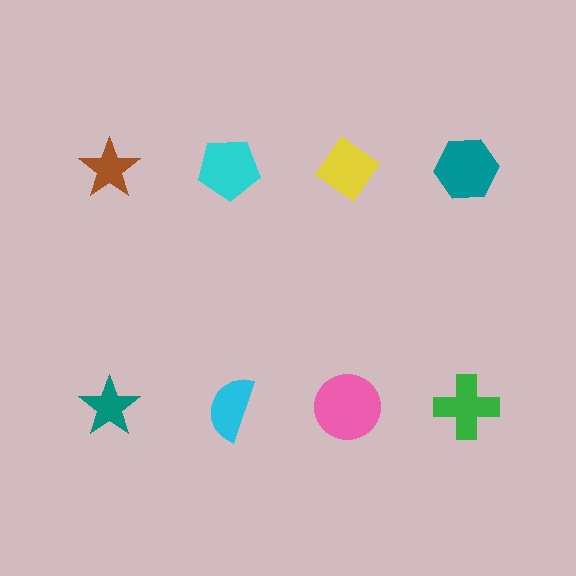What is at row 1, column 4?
A teal hexagon.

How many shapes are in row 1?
4 shapes.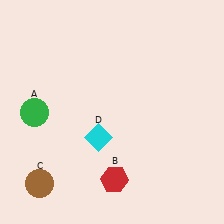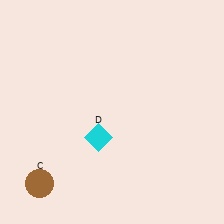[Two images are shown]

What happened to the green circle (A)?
The green circle (A) was removed in Image 2. It was in the bottom-left area of Image 1.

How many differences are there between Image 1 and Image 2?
There are 2 differences between the two images.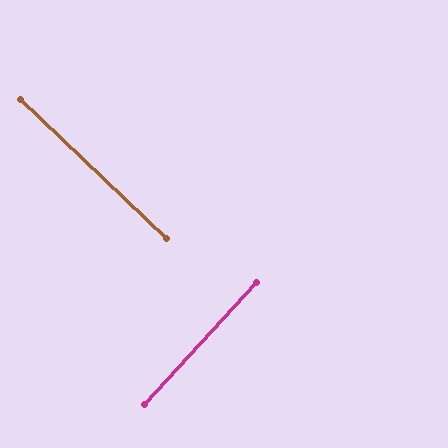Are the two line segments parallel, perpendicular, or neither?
Perpendicular — they meet at approximately 89°.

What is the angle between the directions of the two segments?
Approximately 89 degrees.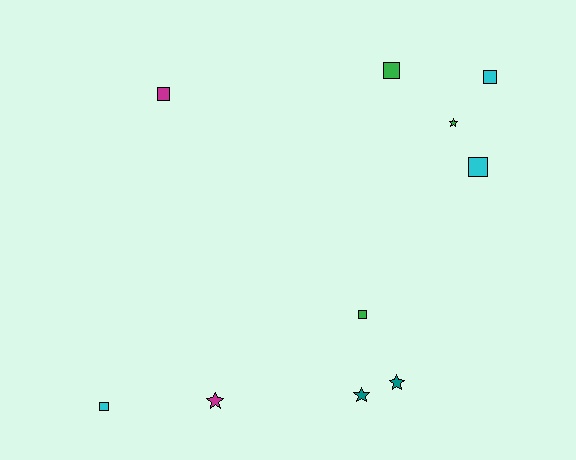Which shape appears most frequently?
Square, with 6 objects.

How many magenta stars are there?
There is 1 magenta star.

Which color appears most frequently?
Cyan, with 3 objects.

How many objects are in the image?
There are 10 objects.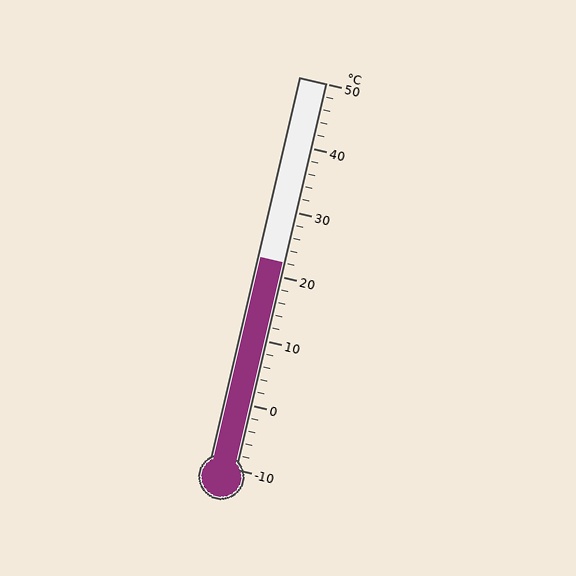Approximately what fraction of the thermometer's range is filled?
The thermometer is filled to approximately 55% of its range.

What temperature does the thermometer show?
The thermometer shows approximately 22°C.